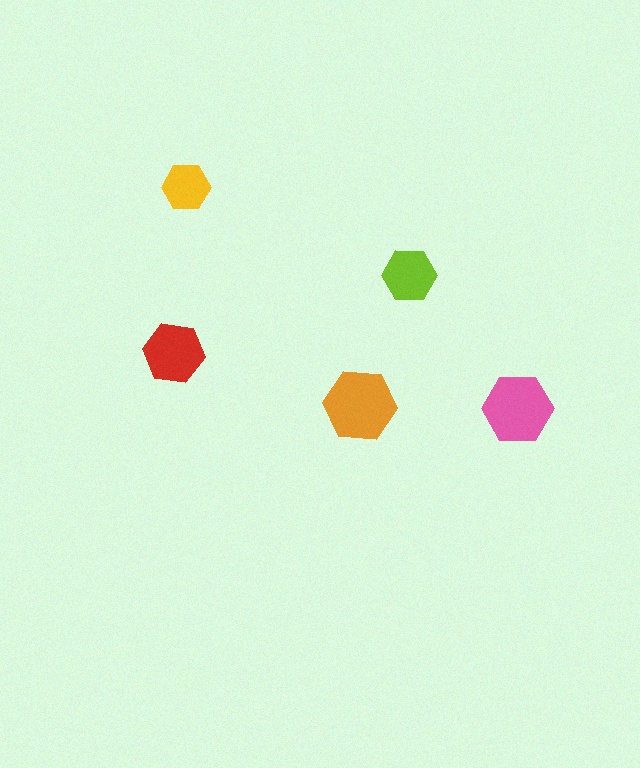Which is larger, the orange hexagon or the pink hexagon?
The orange one.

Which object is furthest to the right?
The pink hexagon is rightmost.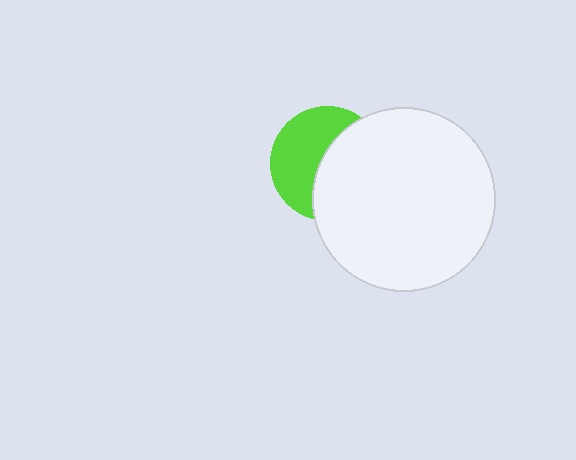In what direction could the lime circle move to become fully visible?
The lime circle could move left. That would shift it out from behind the white circle entirely.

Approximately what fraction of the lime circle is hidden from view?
Roughly 51% of the lime circle is hidden behind the white circle.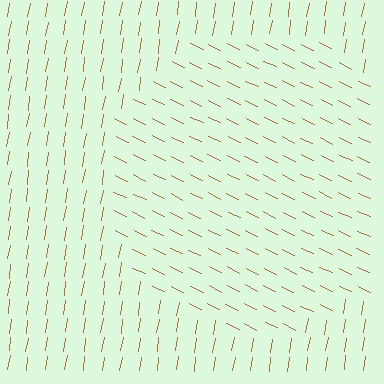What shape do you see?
I see a circle.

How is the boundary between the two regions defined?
The boundary is defined purely by a change in line orientation (approximately 73 degrees difference). All lines are the same color and thickness.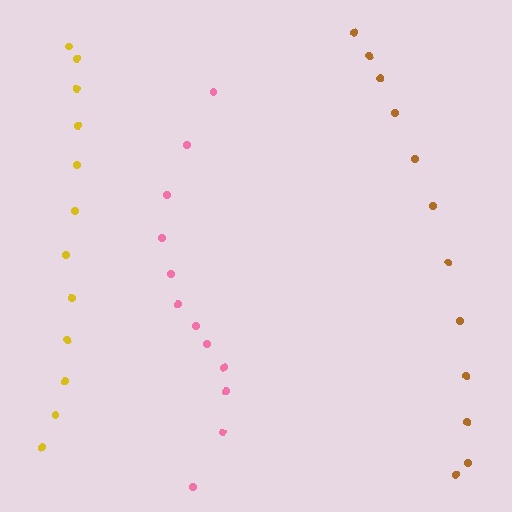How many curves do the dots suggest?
There are 3 distinct paths.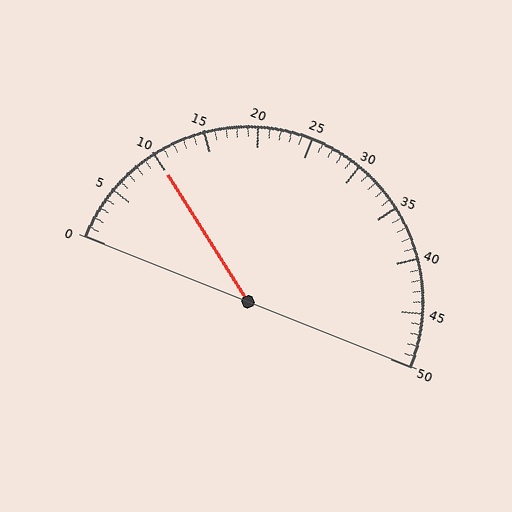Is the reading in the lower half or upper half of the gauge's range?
The reading is in the lower half of the range (0 to 50).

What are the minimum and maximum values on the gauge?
The gauge ranges from 0 to 50.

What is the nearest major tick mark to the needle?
The nearest major tick mark is 10.